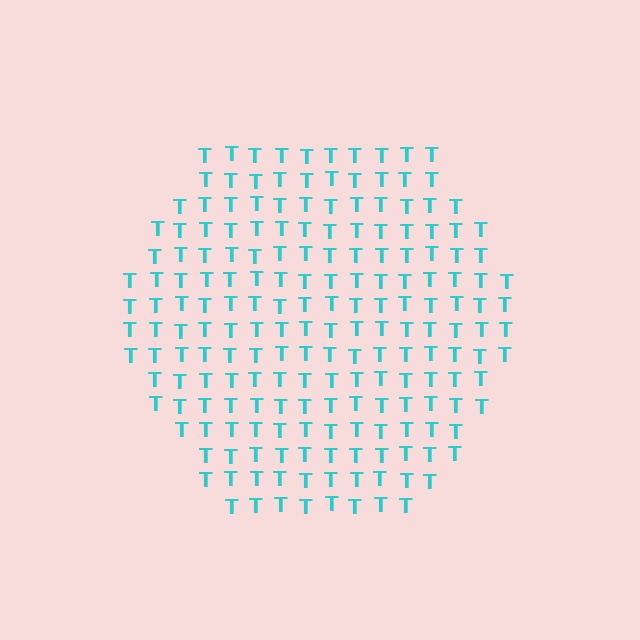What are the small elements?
The small elements are letter T's.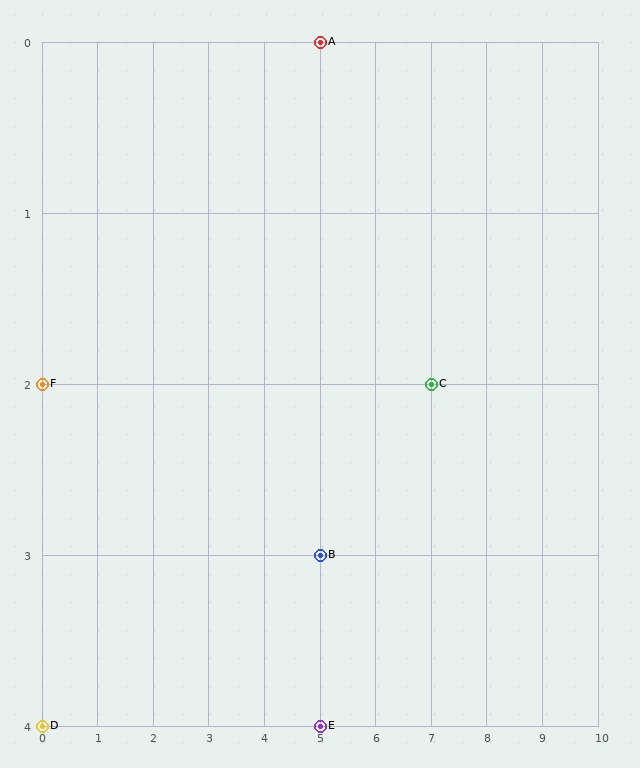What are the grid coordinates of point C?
Point C is at grid coordinates (7, 2).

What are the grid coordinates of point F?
Point F is at grid coordinates (0, 2).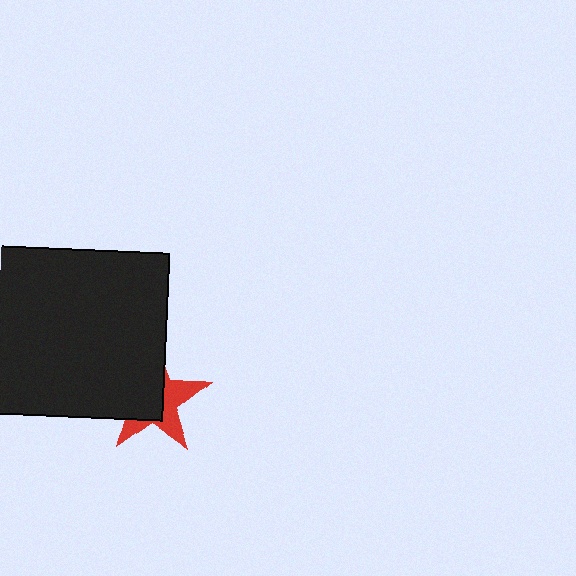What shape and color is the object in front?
The object in front is a black rectangle.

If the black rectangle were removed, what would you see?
You would see the complete red star.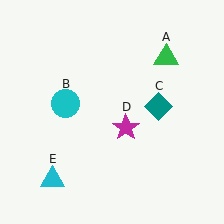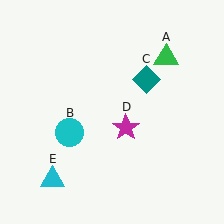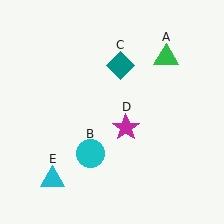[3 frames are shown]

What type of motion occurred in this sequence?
The cyan circle (object B), teal diamond (object C) rotated counterclockwise around the center of the scene.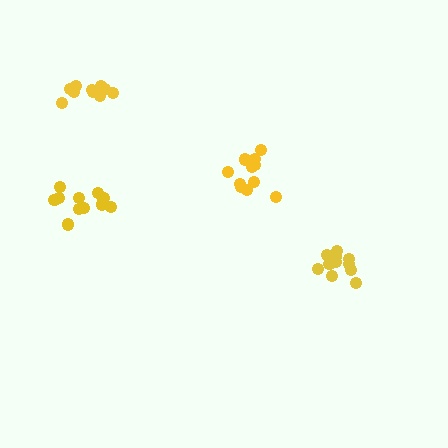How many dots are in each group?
Group 1: 12 dots, Group 2: 10 dots, Group 3: 11 dots, Group 4: 12 dots (45 total).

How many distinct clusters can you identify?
There are 4 distinct clusters.